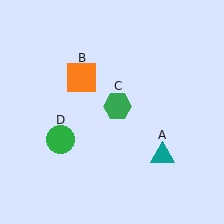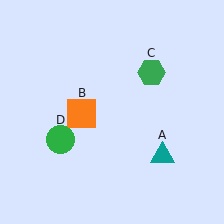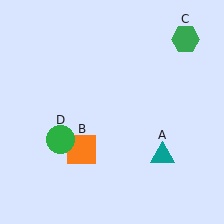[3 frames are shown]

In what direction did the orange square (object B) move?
The orange square (object B) moved down.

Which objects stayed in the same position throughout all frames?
Teal triangle (object A) and green circle (object D) remained stationary.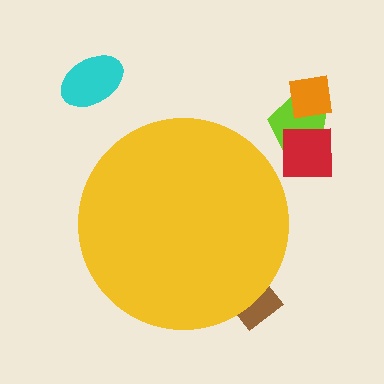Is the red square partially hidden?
No, the red square is fully visible.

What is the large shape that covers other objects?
A yellow circle.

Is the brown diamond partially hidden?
Yes, the brown diamond is partially hidden behind the yellow circle.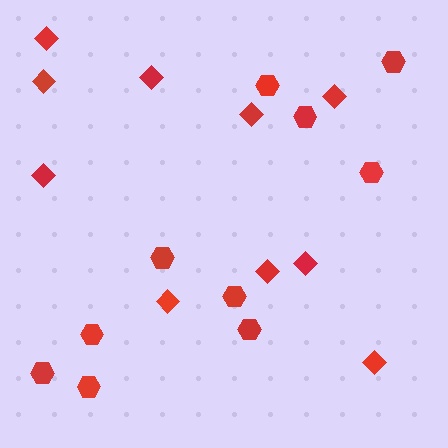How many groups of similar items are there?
There are 2 groups: one group of diamonds (10) and one group of hexagons (10).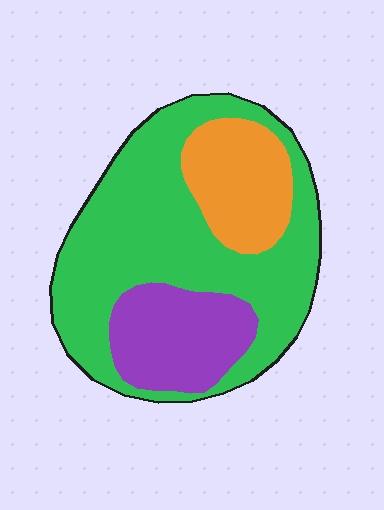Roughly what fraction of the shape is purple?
Purple takes up about one fifth (1/5) of the shape.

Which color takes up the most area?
Green, at roughly 60%.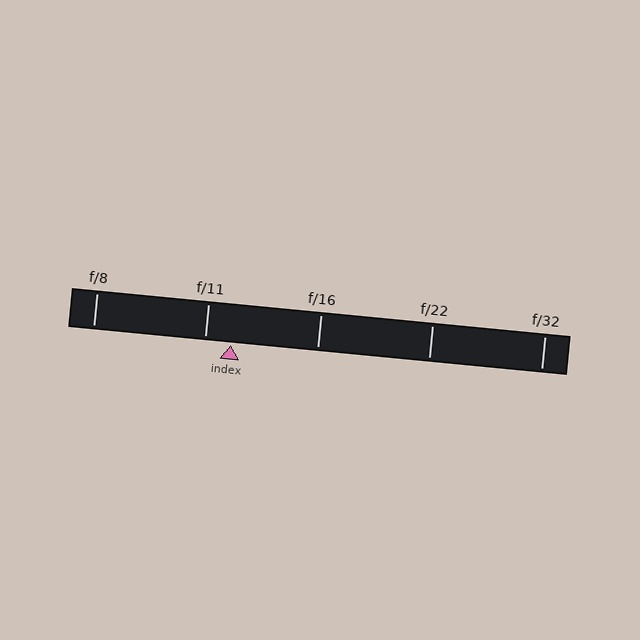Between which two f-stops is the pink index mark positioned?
The index mark is between f/11 and f/16.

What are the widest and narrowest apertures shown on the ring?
The widest aperture shown is f/8 and the narrowest is f/32.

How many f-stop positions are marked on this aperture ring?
There are 5 f-stop positions marked.